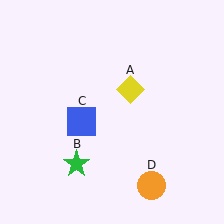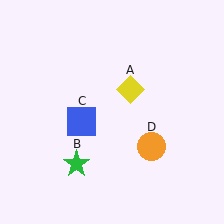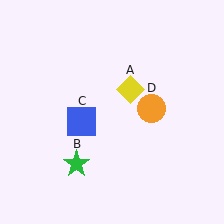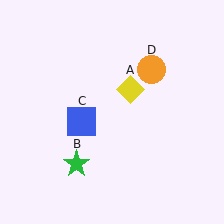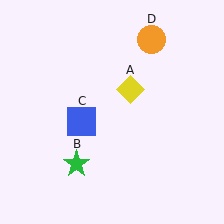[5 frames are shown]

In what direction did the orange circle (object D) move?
The orange circle (object D) moved up.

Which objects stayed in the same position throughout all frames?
Yellow diamond (object A) and green star (object B) and blue square (object C) remained stationary.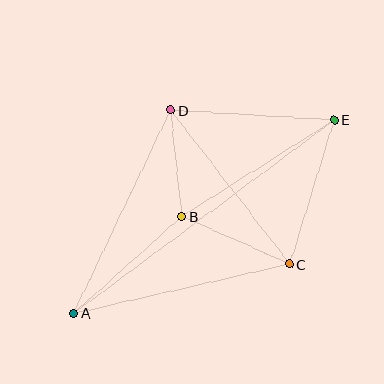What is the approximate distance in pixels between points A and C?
The distance between A and C is approximately 221 pixels.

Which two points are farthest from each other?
Points A and E are farthest from each other.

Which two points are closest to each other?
Points B and D are closest to each other.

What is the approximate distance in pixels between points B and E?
The distance between B and E is approximately 180 pixels.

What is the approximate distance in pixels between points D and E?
The distance between D and E is approximately 163 pixels.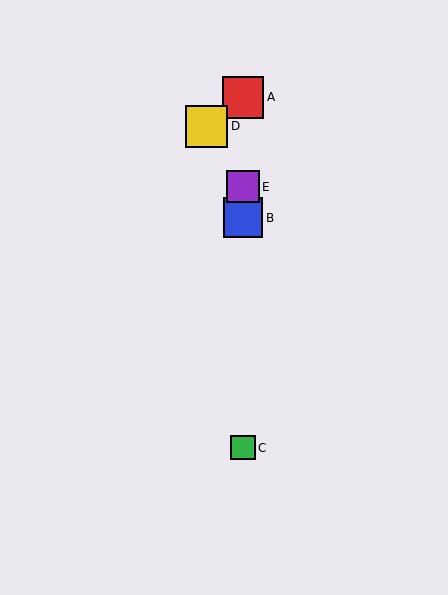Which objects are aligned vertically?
Objects A, B, C, E are aligned vertically.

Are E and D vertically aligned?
No, E is at x≈243 and D is at x≈207.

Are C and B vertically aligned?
Yes, both are at x≈243.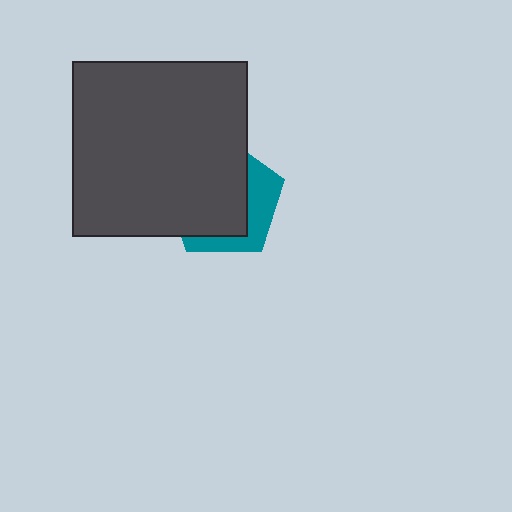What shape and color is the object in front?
The object in front is a dark gray square.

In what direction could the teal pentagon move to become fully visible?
The teal pentagon could move right. That would shift it out from behind the dark gray square entirely.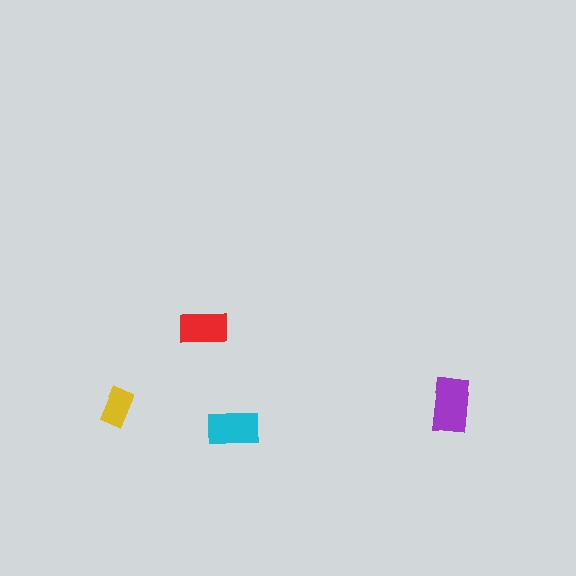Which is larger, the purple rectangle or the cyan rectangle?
The purple one.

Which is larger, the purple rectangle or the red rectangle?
The purple one.